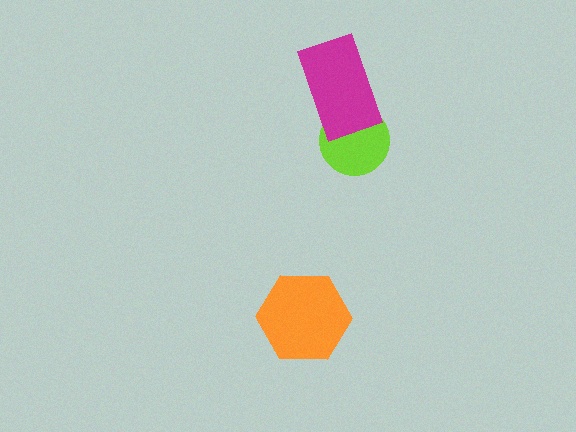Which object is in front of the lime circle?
The magenta rectangle is in front of the lime circle.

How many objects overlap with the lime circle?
1 object overlaps with the lime circle.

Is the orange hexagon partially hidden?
No, no other shape covers it.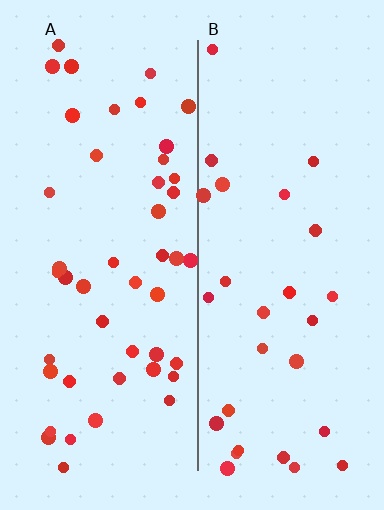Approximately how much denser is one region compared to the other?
Approximately 1.6× — region A over region B.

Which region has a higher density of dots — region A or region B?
A (the left).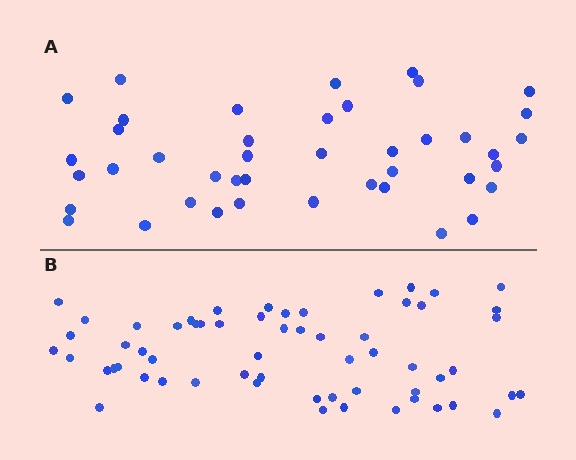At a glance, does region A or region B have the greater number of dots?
Region B (the bottom region) has more dots.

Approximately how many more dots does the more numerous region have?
Region B has approximately 20 more dots than region A.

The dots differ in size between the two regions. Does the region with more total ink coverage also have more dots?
No. Region A has more total ink coverage because its dots are larger, but region B actually contains more individual dots. Total area can be misleading — the number of items is what matters here.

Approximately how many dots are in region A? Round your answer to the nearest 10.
About 40 dots. (The exact count is 42, which rounds to 40.)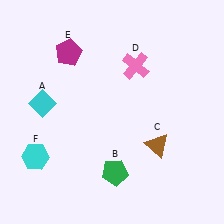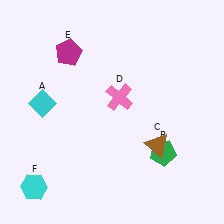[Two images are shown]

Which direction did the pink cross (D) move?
The pink cross (D) moved down.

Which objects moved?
The objects that moved are: the green pentagon (B), the pink cross (D), the cyan hexagon (F).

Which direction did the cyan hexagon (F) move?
The cyan hexagon (F) moved down.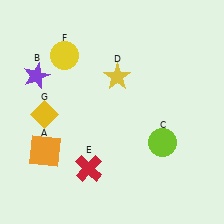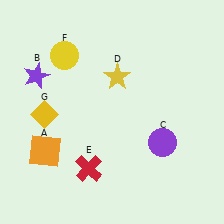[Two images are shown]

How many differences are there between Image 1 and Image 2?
There is 1 difference between the two images.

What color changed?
The circle (C) changed from lime in Image 1 to purple in Image 2.